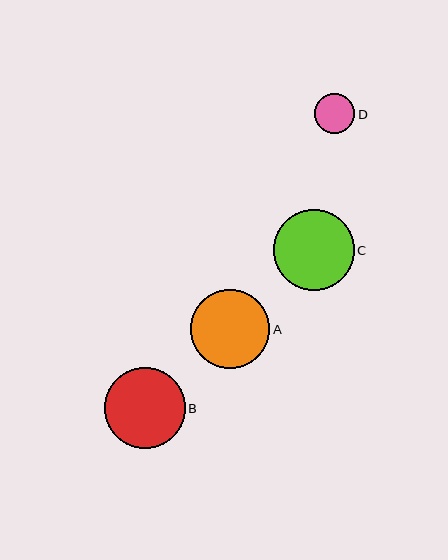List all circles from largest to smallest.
From largest to smallest: C, B, A, D.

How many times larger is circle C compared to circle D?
Circle C is approximately 2.0 times the size of circle D.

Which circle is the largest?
Circle C is the largest with a size of approximately 81 pixels.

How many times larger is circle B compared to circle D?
Circle B is approximately 2.0 times the size of circle D.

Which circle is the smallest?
Circle D is the smallest with a size of approximately 41 pixels.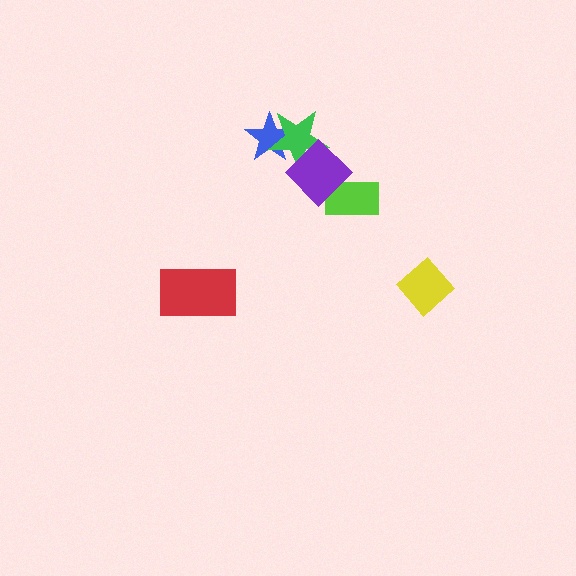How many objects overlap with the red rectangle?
0 objects overlap with the red rectangle.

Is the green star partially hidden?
Yes, it is partially covered by another shape.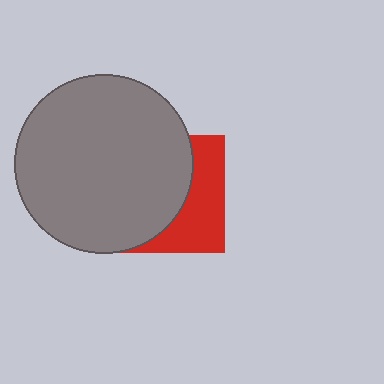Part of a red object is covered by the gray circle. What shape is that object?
It is a square.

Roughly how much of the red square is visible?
A small part of it is visible (roughly 39%).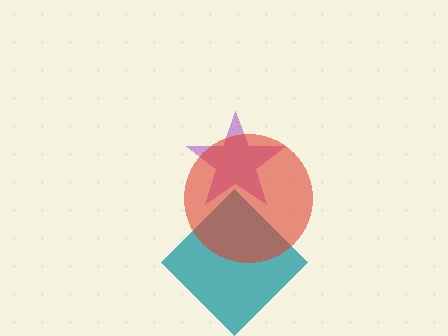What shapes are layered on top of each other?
The layered shapes are: a teal diamond, a purple star, a red circle.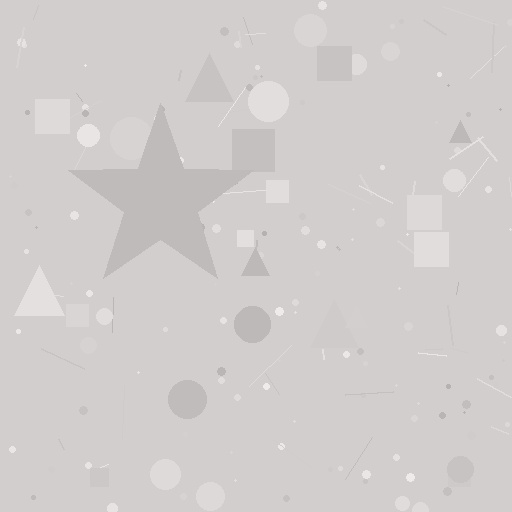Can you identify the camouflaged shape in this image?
The camouflaged shape is a star.